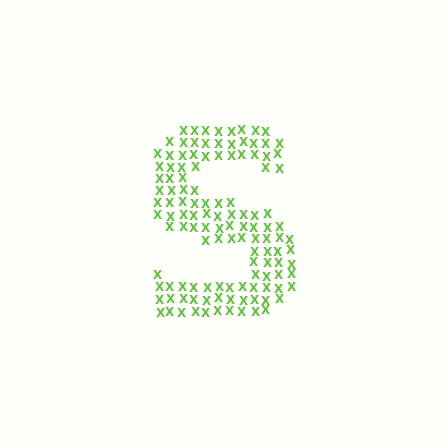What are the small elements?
The small elements are letter X's.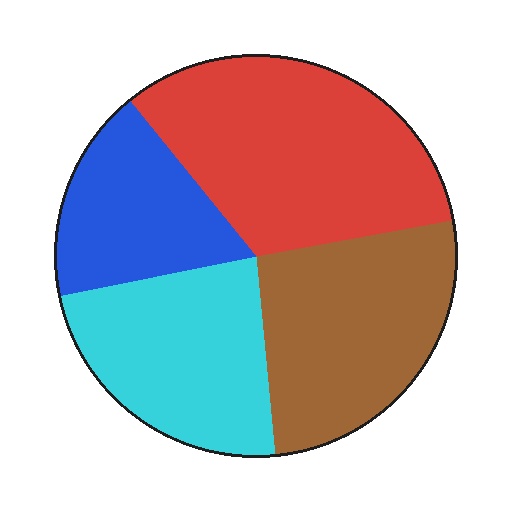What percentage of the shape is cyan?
Cyan takes up less than a quarter of the shape.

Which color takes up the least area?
Blue, at roughly 15%.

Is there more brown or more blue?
Brown.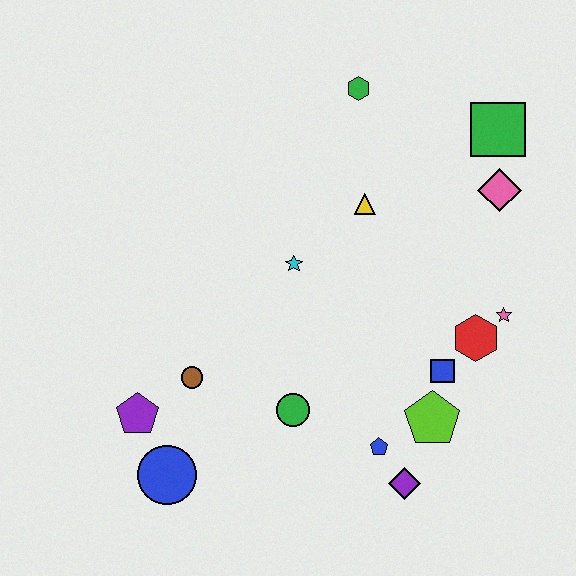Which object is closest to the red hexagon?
The pink star is closest to the red hexagon.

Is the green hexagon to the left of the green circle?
No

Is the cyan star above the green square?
No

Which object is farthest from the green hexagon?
The blue circle is farthest from the green hexagon.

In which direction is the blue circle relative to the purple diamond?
The blue circle is to the left of the purple diamond.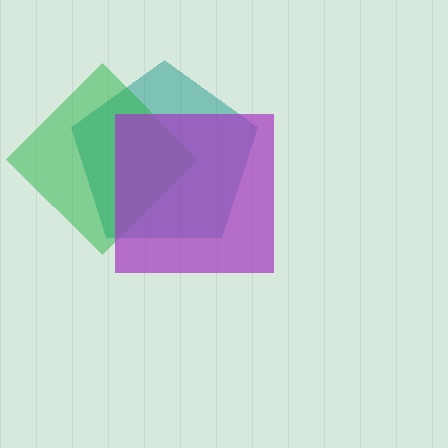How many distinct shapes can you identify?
There are 3 distinct shapes: a teal pentagon, a green diamond, a purple square.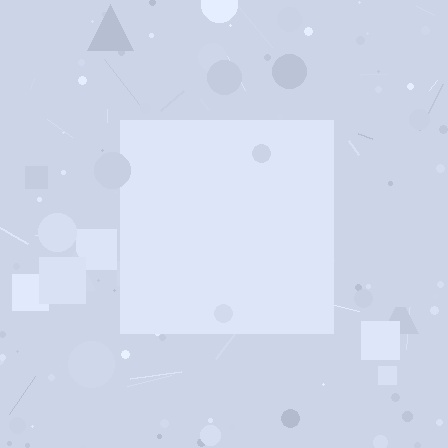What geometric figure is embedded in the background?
A square is embedded in the background.